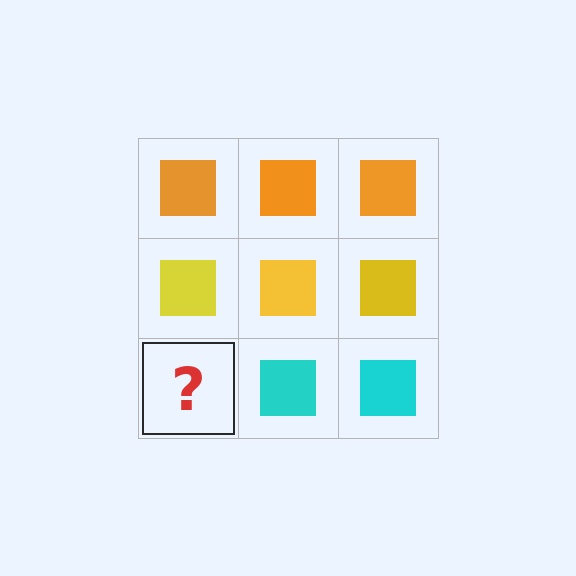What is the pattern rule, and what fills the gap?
The rule is that each row has a consistent color. The gap should be filled with a cyan square.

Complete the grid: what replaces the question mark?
The question mark should be replaced with a cyan square.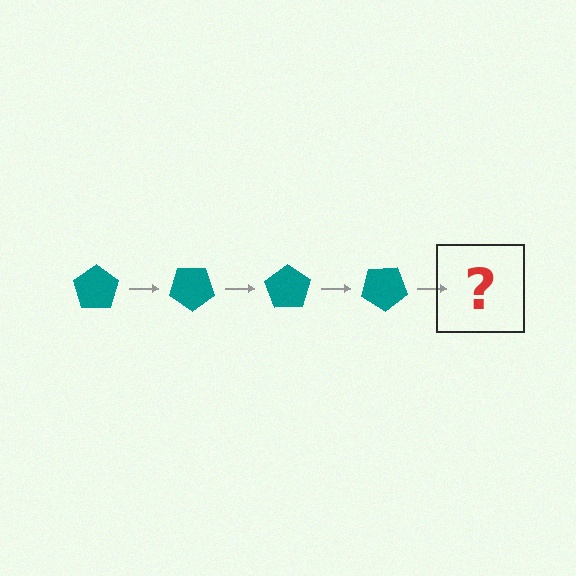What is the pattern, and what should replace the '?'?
The pattern is that the pentagon rotates 35 degrees each step. The '?' should be a teal pentagon rotated 140 degrees.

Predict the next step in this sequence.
The next step is a teal pentagon rotated 140 degrees.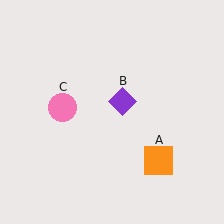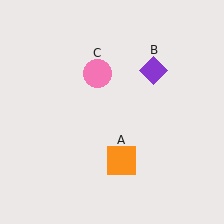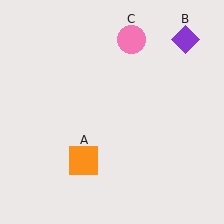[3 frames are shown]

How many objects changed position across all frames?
3 objects changed position: orange square (object A), purple diamond (object B), pink circle (object C).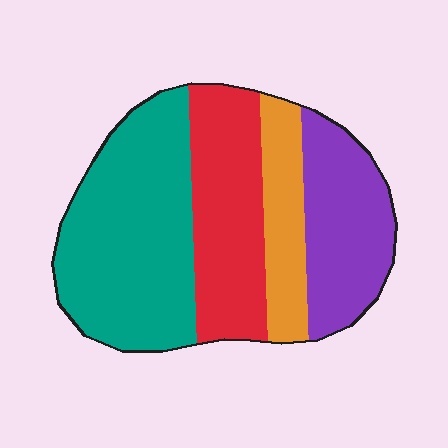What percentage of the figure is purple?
Purple covers 22% of the figure.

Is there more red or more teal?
Teal.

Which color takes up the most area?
Teal, at roughly 40%.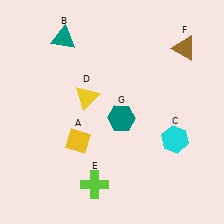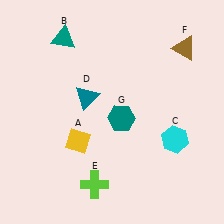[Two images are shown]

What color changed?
The triangle (D) changed from yellow in Image 1 to teal in Image 2.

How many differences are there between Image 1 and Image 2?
There is 1 difference between the two images.